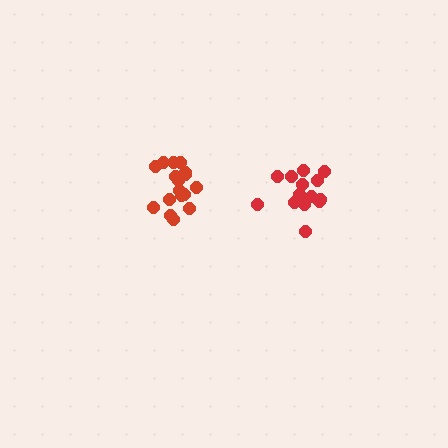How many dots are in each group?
Group 1: 18 dots, Group 2: 16 dots (34 total).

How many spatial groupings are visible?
There are 2 spatial groupings.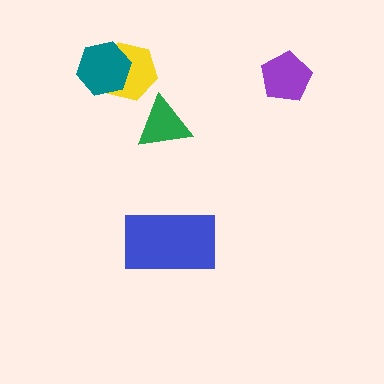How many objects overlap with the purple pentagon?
0 objects overlap with the purple pentagon.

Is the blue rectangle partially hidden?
No, no other shape covers it.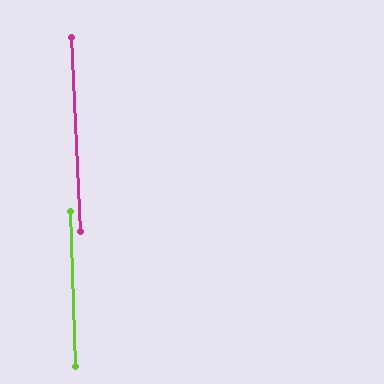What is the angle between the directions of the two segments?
Approximately 1 degree.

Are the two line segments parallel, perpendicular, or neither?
Parallel — their directions differ by only 1.0°.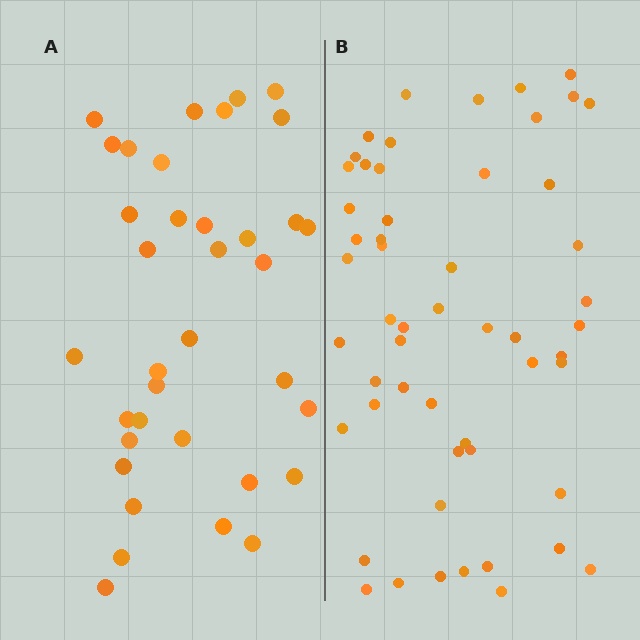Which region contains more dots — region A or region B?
Region B (the right region) has more dots.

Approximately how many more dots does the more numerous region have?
Region B has approximately 20 more dots than region A.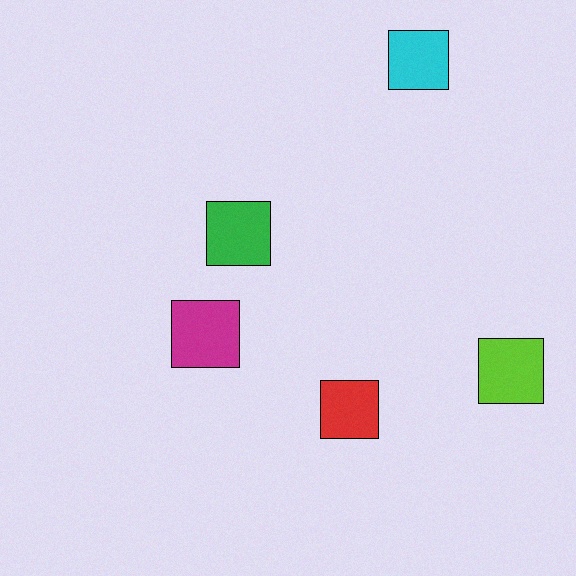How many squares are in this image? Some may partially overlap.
There are 5 squares.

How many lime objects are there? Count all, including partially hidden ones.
There is 1 lime object.